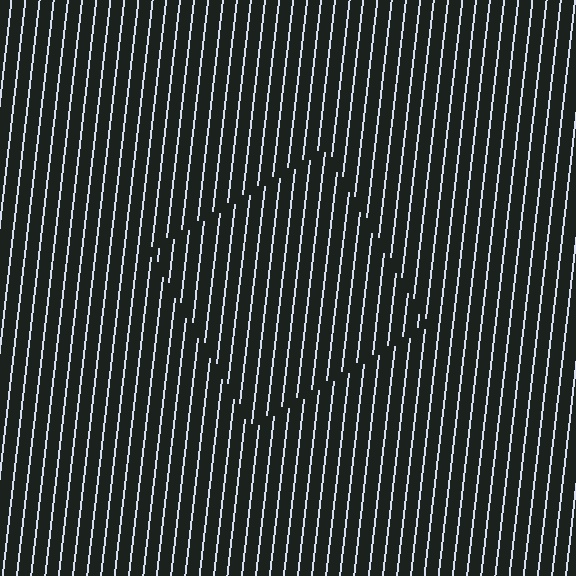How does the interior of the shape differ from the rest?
The interior of the shape contains the same grating, shifted by half a period — the contour is defined by the phase discontinuity where line-ends from the inner and outer gratings abut.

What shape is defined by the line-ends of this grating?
An illusory square. The interior of the shape contains the same grating, shifted by half a period — the contour is defined by the phase discontinuity where line-ends from the inner and outer gratings abut.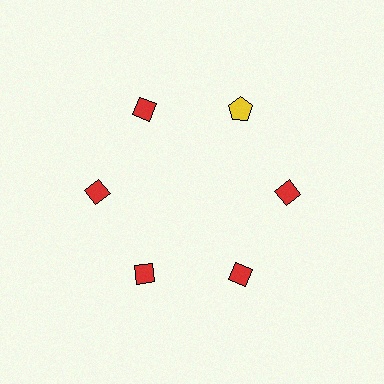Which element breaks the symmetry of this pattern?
The yellow pentagon at roughly the 1 o'clock position breaks the symmetry. All other shapes are red diamonds.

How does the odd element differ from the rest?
It differs in both color (yellow instead of red) and shape (pentagon instead of diamond).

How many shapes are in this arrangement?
There are 6 shapes arranged in a ring pattern.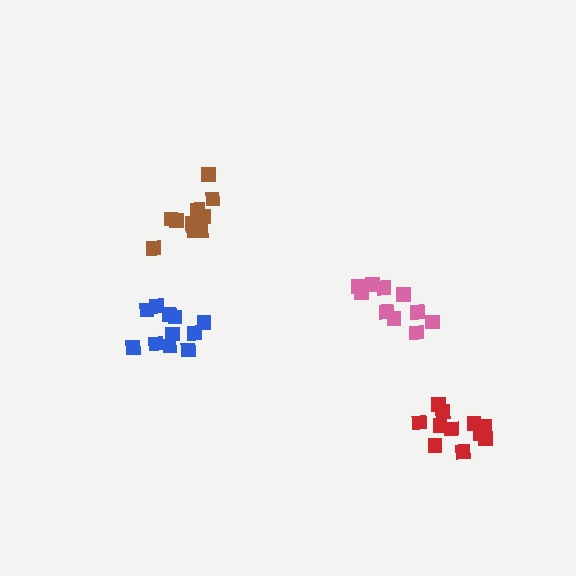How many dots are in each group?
Group 1: 11 dots, Group 2: 11 dots, Group 3: 12 dots, Group 4: 10 dots (44 total).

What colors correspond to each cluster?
The clusters are colored: blue, red, brown, pink.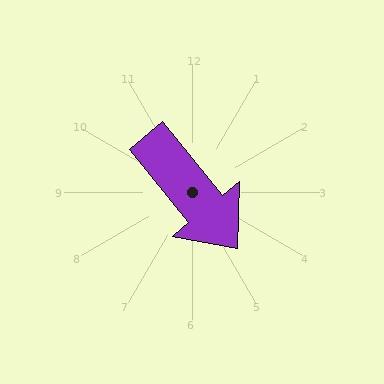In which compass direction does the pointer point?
Southeast.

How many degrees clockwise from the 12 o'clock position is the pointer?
Approximately 141 degrees.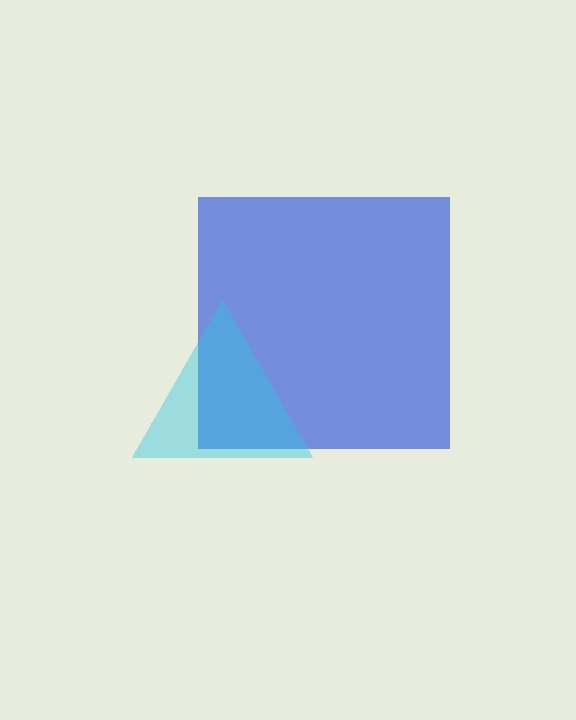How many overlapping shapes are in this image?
There are 2 overlapping shapes in the image.